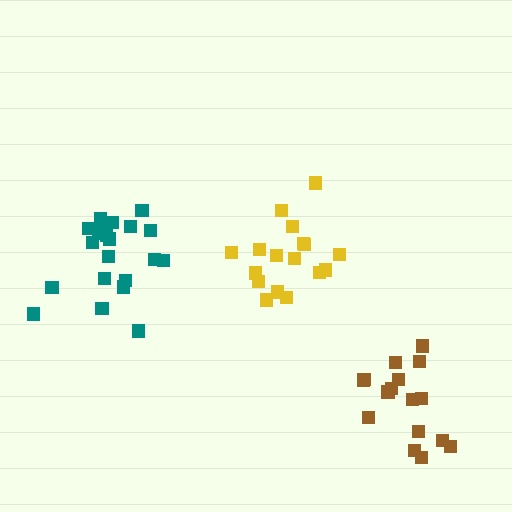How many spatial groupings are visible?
There are 3 spatial groupings.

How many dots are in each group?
Group 1: 20 dots, Group 2: 17 dots, Group 3: 16 dots (53 total).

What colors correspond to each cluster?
The clusters are colored: teal, yellow, brown.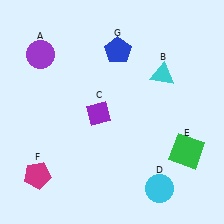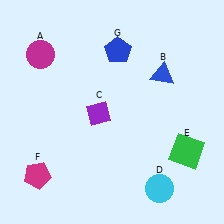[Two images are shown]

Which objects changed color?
A changed from purple to magenta. B changed from cyan to blue.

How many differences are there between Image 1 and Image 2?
There are 2 differences between the two images.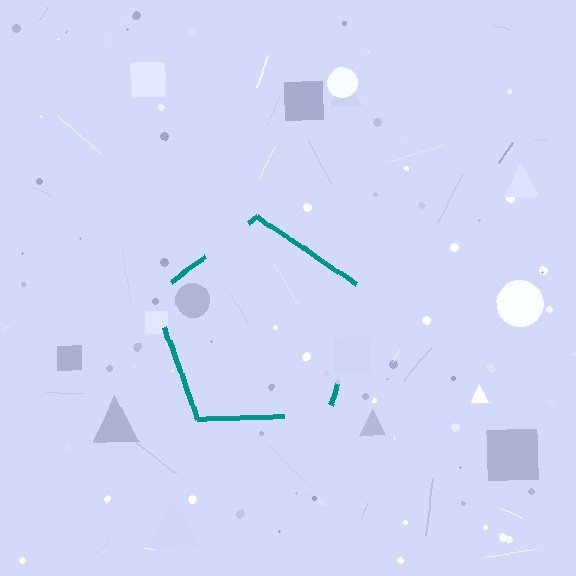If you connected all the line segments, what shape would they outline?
They would outline a pentagon.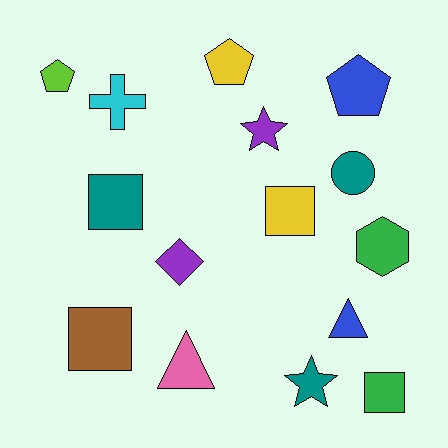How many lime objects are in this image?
There is 1 lime object.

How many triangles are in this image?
There are 2 triangles.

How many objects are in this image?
There are 15 objects.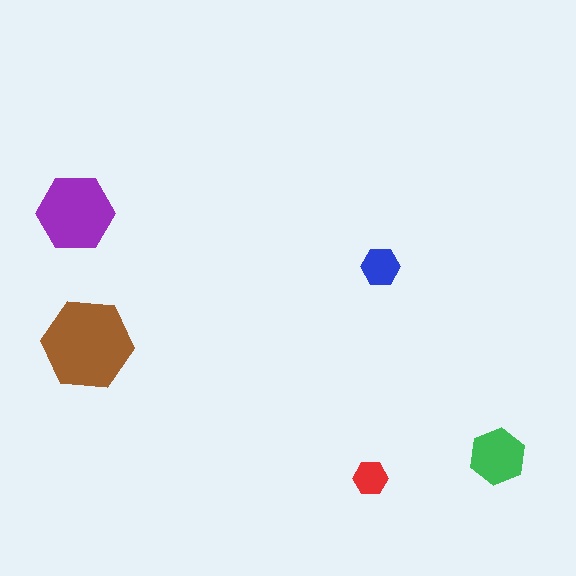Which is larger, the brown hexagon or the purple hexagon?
The brown one.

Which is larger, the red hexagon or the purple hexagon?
The purple one.